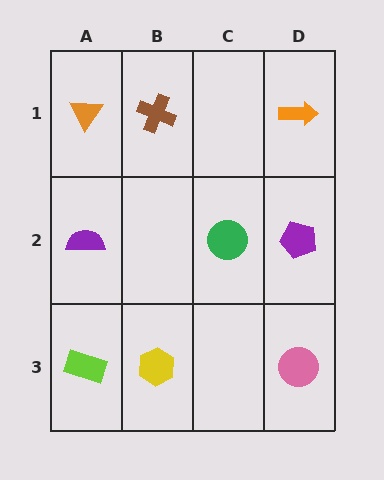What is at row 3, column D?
A pink circle.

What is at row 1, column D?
An orange arrow.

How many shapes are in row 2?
3 shapes.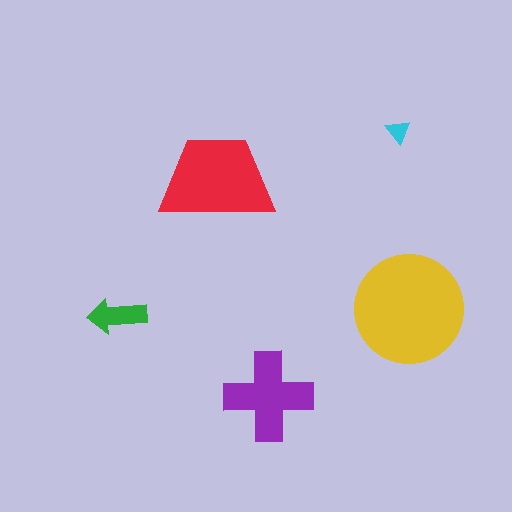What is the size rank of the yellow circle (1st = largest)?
1st.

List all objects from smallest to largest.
The cyan triangle, the green arrow, the purple cross, the red trapezoid, the yellow circle.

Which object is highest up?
The cyan triangle is topmost.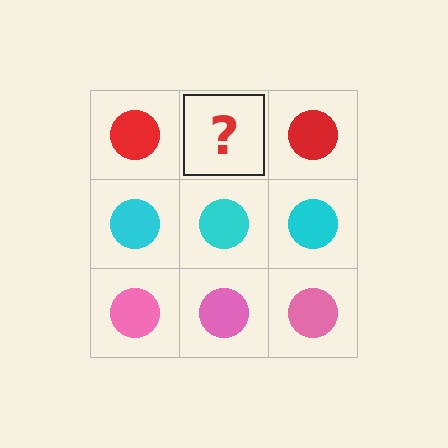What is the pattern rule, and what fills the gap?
The rule is that each row has a consistent color. The gap should be filled with a red circle.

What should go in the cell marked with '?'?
The missing cell should contain a red circle.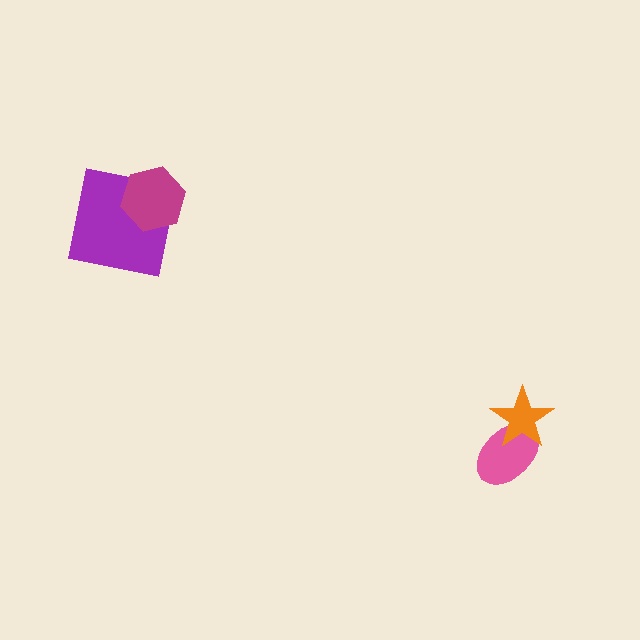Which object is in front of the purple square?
The magenta hexagon is in front of the purple square.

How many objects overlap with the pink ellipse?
1 object overlaps with the pink ellipse.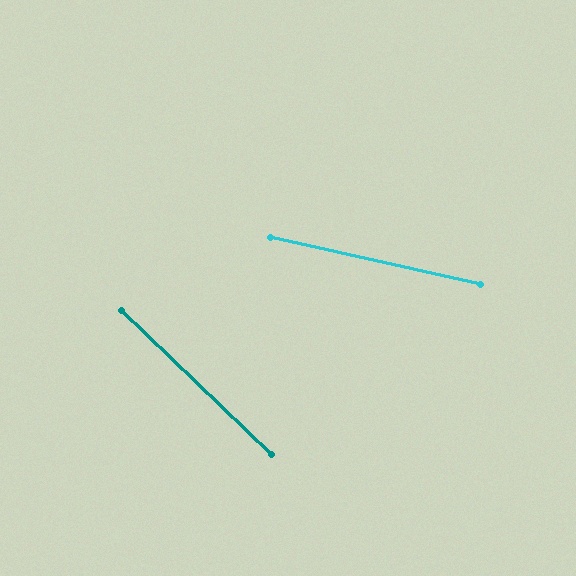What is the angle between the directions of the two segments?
Approximately 31 degrees.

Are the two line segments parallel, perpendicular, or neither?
Neither parallel nor perpendicular — they differ by about 31°.